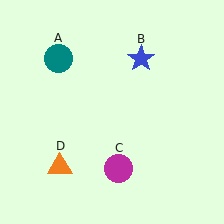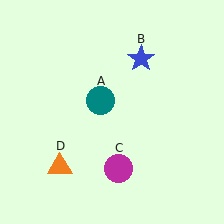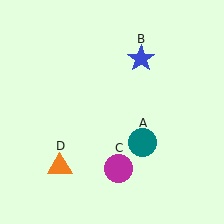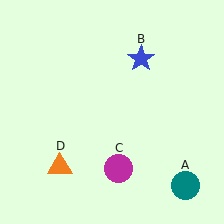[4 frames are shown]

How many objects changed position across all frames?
1 object changed position: teal circle (object A).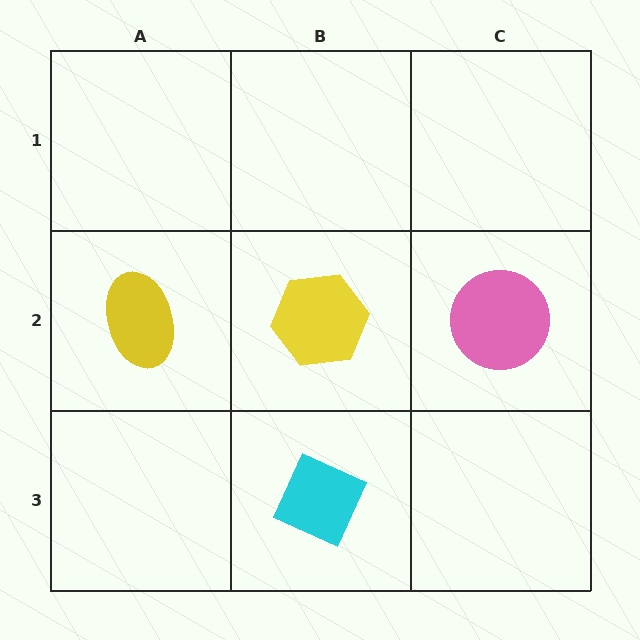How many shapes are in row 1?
0 shapes.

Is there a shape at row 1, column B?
No, that cell is empty.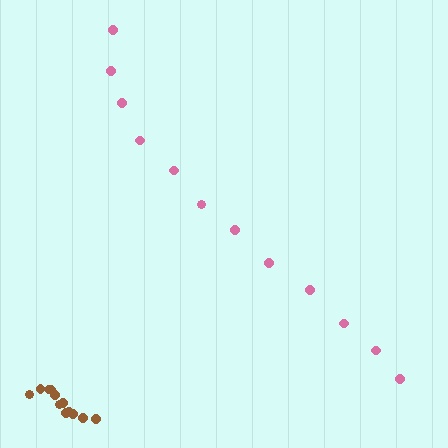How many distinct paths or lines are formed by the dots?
There are 2 distinct paths.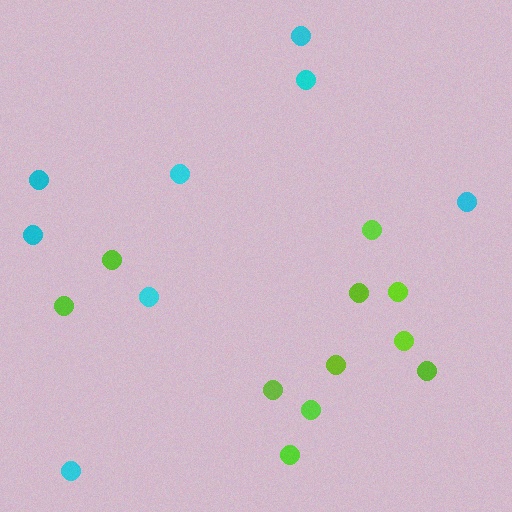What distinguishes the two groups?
There are 2 groups: one group of cyan circles (8) and one group of lime circles (11).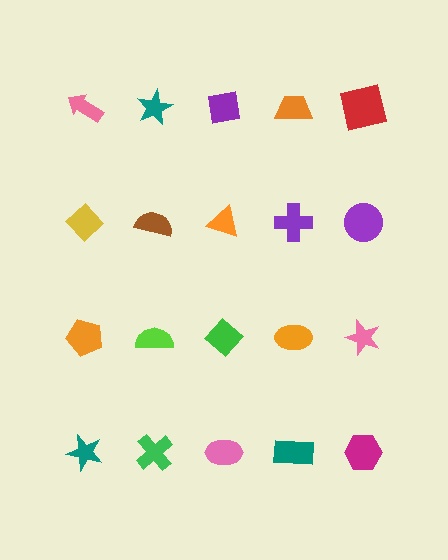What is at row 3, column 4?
An orange ellipse.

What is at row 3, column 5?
A pink star.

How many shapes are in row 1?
5 shapes.